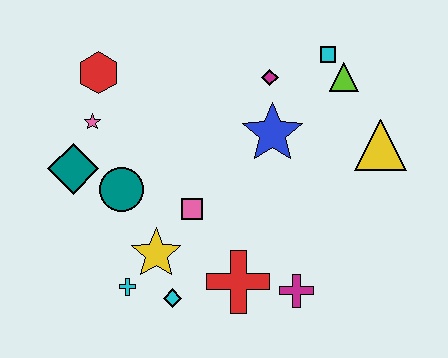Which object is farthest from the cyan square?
The cyan cross is farthest from the cyan square.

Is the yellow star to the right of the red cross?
No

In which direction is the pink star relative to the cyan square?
The pink star is to the left of the cyan square.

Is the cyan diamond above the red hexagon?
No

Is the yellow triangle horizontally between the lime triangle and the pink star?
No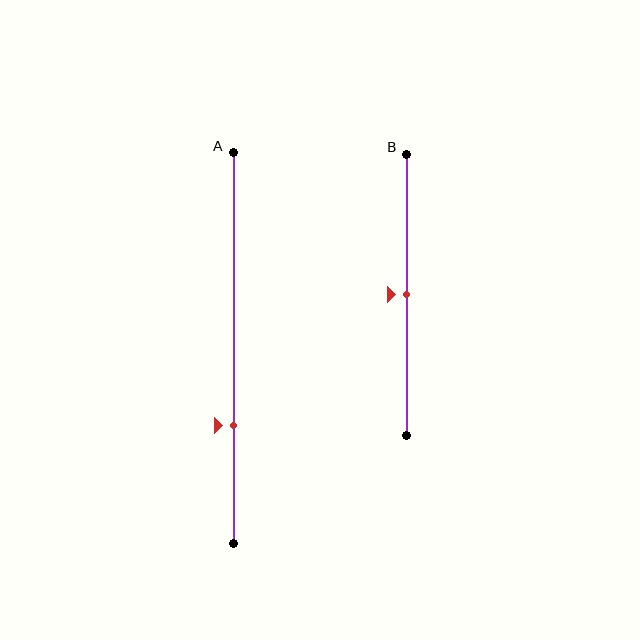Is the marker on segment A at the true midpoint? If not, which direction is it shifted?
No, the marker on segment A is shifted downward by about 20% of the segment length.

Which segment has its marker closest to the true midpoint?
Segment B has its marker closest to the true midpoint.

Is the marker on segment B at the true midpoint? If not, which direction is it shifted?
Yes, the marker on segment B is at the true midpoint.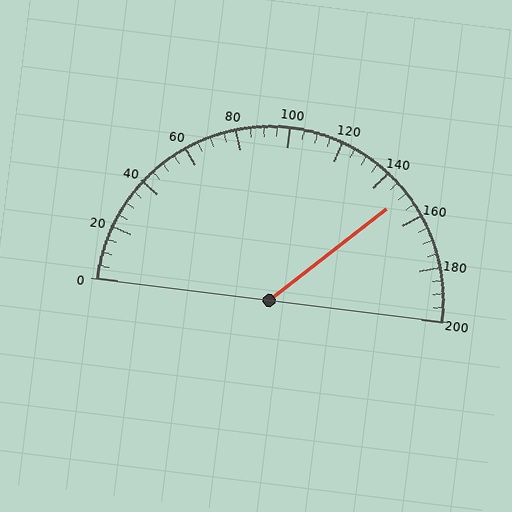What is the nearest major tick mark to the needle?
The nearest major tick mark is 160.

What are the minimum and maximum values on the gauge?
The gauge ranges from 0 to 200.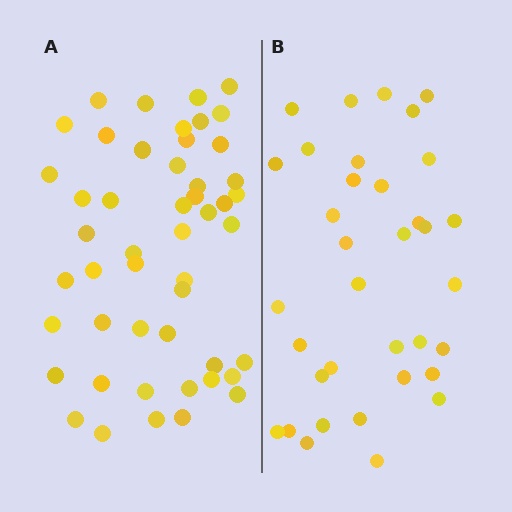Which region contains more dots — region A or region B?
Region A (the left region) has more dots.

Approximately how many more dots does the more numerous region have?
Region A has approximately 15 more dots than region B.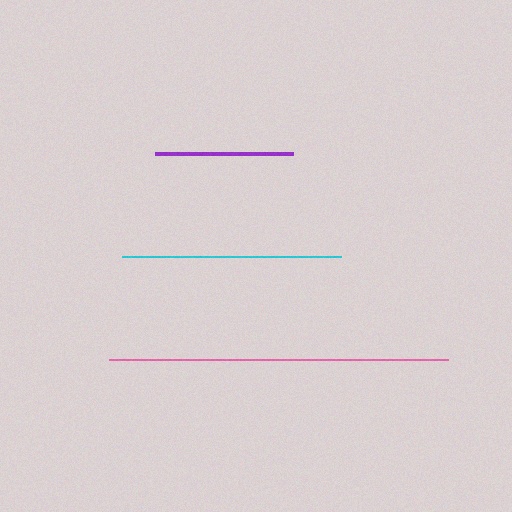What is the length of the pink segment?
The pink segment is approximately 339 pixels long.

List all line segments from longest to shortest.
From longest to shortest: pink, cyan, purple.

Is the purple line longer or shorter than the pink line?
The pink line is longer than the purple line.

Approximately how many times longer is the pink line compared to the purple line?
The pink line is approximately 2.5 times the length of the purple line.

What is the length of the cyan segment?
The cyan segment is approximately 219 pixels long.